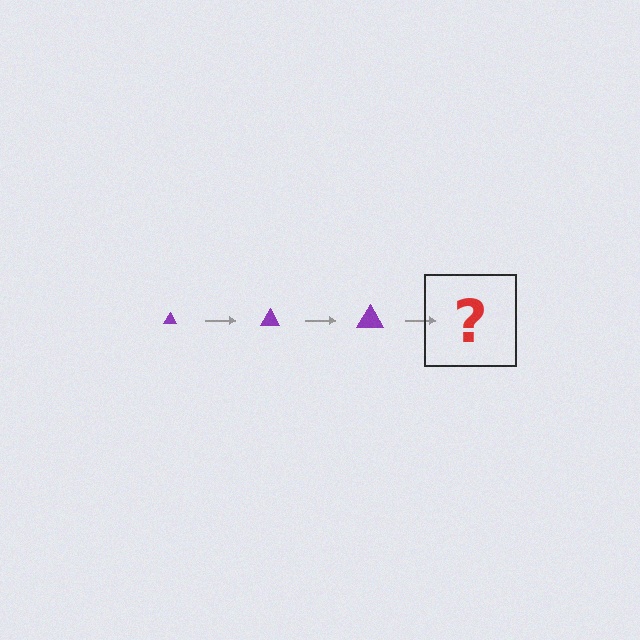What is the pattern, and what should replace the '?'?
The pattern is that the triangle gets progressively larger each step. The '?' should be a purple triangle, larger than the previous one.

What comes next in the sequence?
The next element should be a purple triangle, larger than the previous one.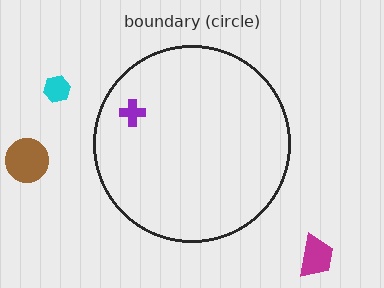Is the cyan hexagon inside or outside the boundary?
Outside.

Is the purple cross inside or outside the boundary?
Inside.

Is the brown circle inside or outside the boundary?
Outside.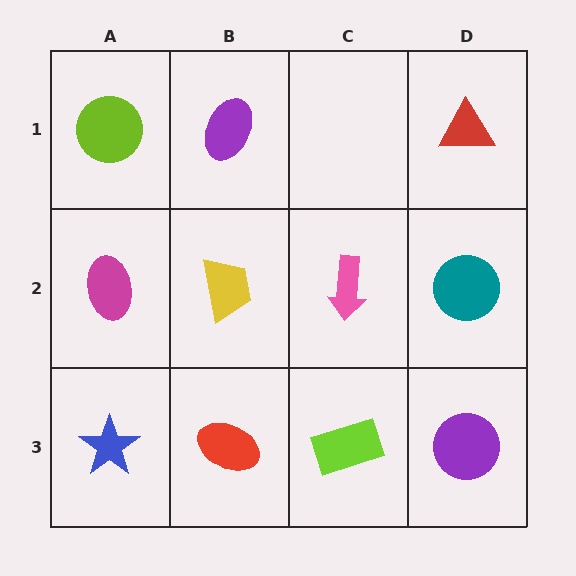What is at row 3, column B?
A red ellipse.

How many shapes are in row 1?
3 shapes.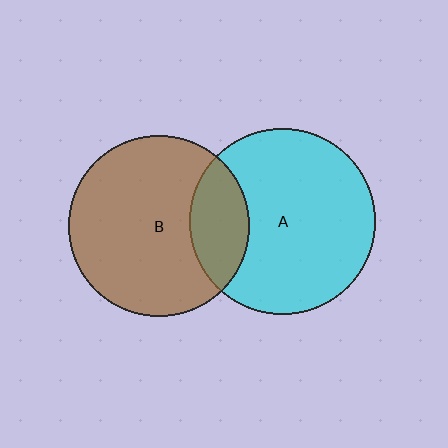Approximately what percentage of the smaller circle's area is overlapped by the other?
Approximately 20%.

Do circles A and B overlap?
Yes.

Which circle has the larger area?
Circle A (cyan).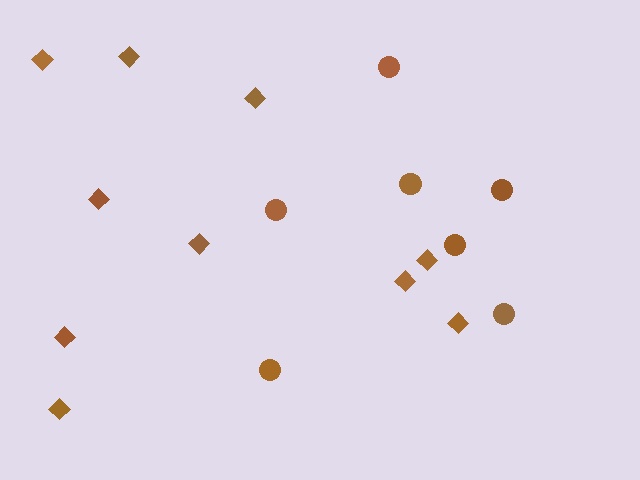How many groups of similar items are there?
There are 2 groups: one group of circles (7) and one group of diamonds (10).